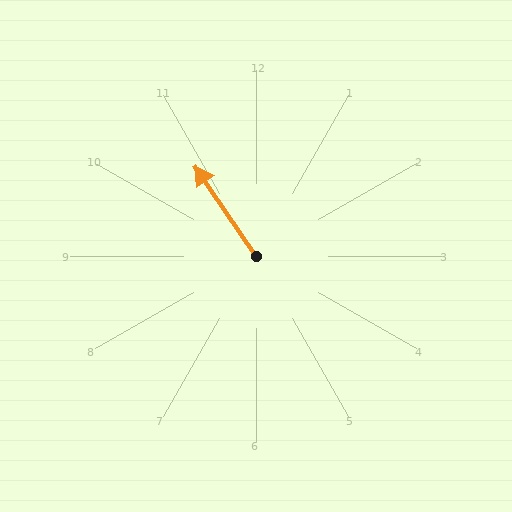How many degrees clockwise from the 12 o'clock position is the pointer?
Approximately 326 degrees.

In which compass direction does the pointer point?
Northwest.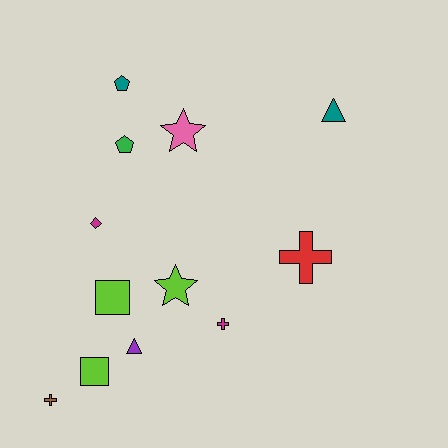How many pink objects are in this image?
There is 1 pink object.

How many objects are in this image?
There are 12 objects.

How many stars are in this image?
There are 2 stars.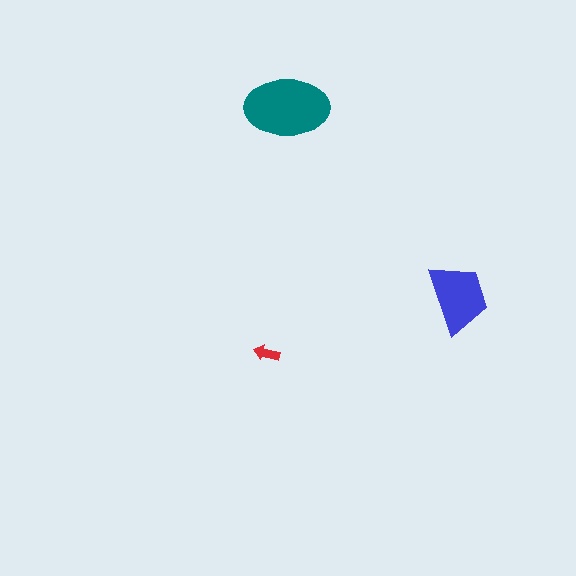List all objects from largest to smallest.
The teal ellipse, the blue trapezoid, the red arrow.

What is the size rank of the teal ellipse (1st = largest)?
1st.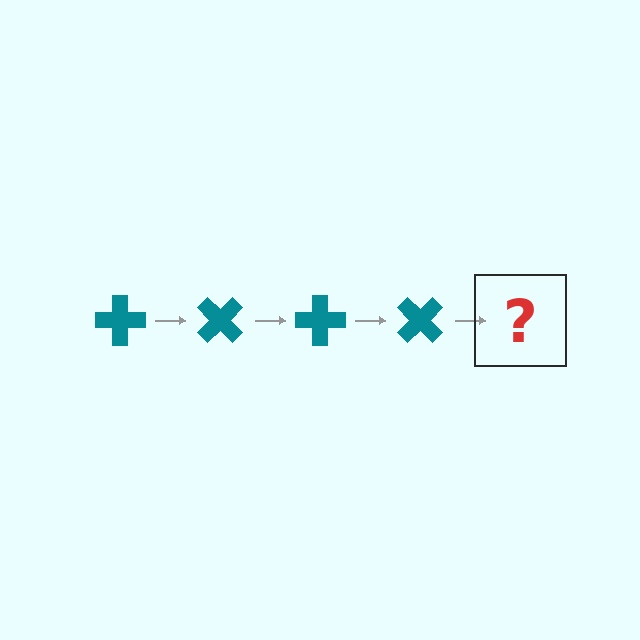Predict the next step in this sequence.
The next step is a teal cross rotated 180 degrees.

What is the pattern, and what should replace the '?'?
The pattern is that the cross rotates 45 degrees each step. The '?' should be a teal cross rotated 180 degrees.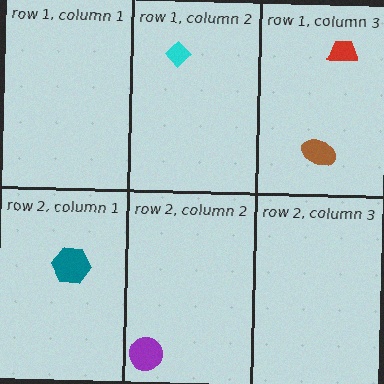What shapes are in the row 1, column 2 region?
The cyan diamond.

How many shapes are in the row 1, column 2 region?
1.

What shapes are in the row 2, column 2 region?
The purple circle.